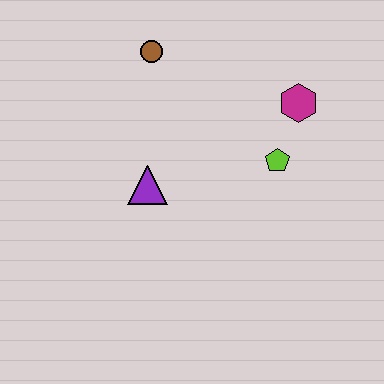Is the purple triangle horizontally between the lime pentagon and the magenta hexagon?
No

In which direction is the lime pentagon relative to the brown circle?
The lime pentagon is to the right of the brown circle.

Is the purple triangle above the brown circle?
No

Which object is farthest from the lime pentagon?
The brown circle is farthest from the lime pentagon.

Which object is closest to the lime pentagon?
The magenta hexagon is closest to the lime pentagon.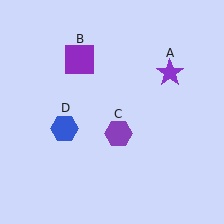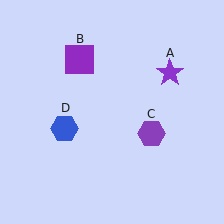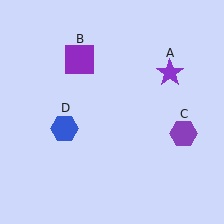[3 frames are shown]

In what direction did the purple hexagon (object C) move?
The purple hexagon (object C) moved right.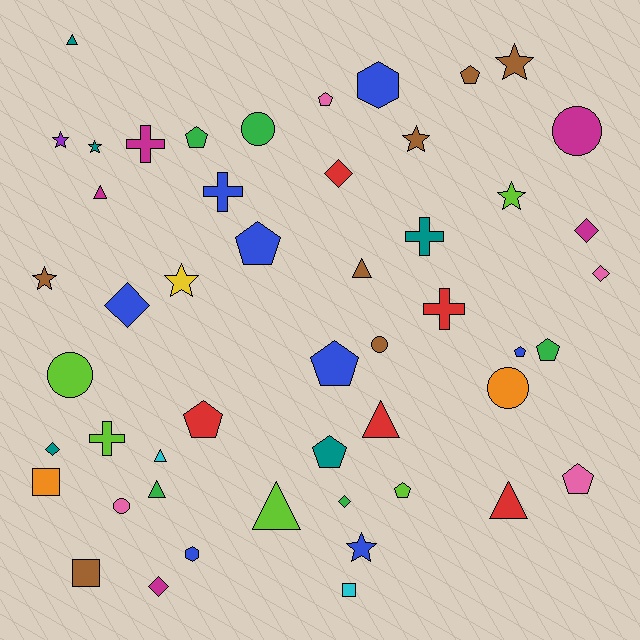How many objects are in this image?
There are 50 objects.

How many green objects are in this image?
There are 5 green objects.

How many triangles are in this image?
There are 8 triangles.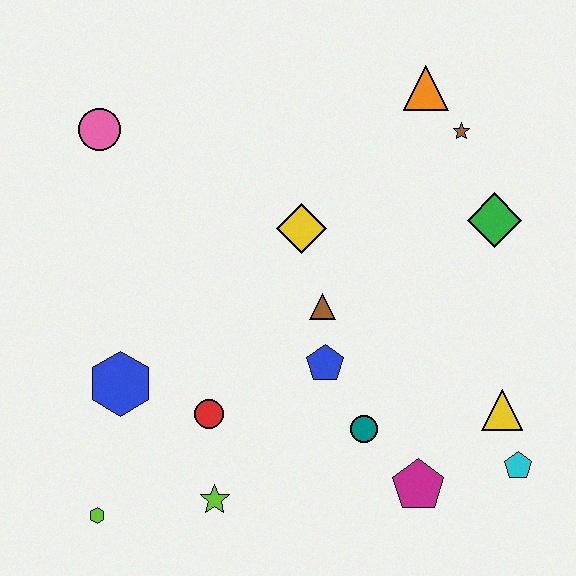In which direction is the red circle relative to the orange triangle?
The red circle is below the orange triangle.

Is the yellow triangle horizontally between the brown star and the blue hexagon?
No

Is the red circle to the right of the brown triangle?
No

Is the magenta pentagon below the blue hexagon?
Yes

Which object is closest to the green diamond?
The brown star is closest to the green diamond.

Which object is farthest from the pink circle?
The cyan pentagon is farthest from the pink circle.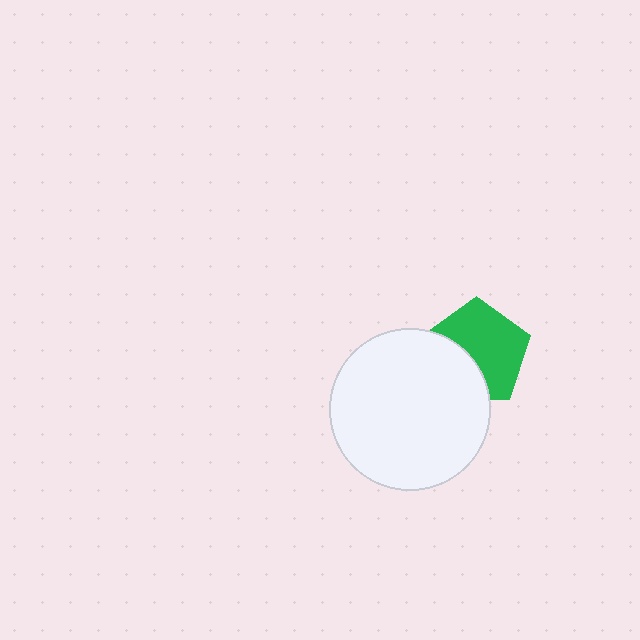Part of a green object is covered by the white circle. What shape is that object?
It is a pentagon.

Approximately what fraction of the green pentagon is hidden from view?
Roughly 36% of the green pentagon is hidden behind the white circle.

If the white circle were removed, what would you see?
You would see the complete green pentagon.